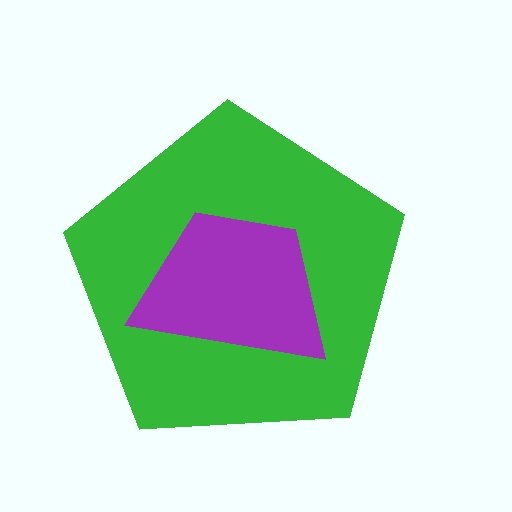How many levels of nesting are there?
2.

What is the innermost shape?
The purple trapezoid.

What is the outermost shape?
The green pentagon.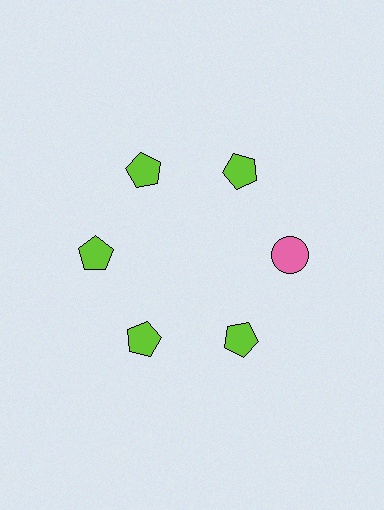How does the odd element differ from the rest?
It differs in both color (pink instead of lime) and shape (circle instead of pentagon).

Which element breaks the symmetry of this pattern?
The pink circle at roughly the 3 o'clock position breaks the symmetry. All other shapes are lime pentagons.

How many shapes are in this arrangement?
There are 6 shapes arranged in a ring pattern.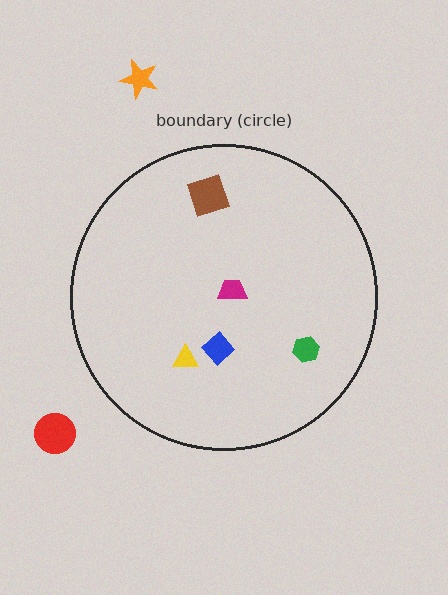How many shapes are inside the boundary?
5 inside, 2 outside.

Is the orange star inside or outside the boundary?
Outside.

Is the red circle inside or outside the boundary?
Outside.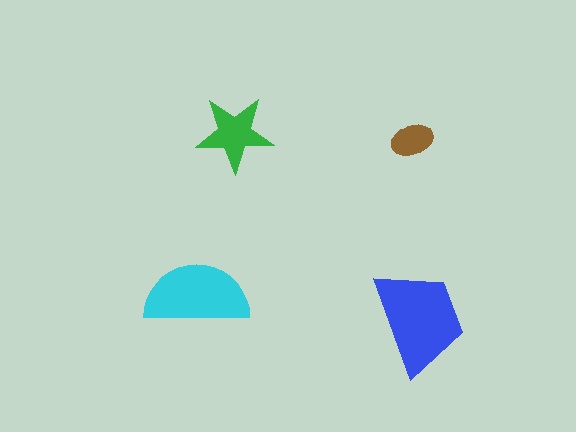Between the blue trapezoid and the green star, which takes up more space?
The blue trapezoid.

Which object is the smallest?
The brown ellipse.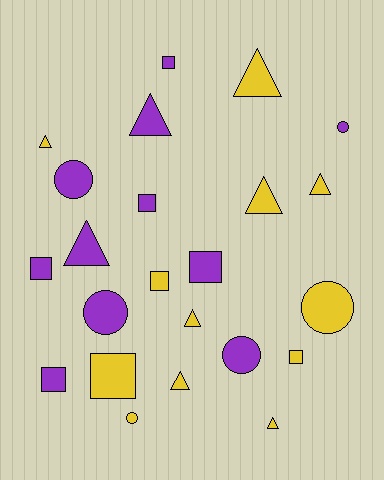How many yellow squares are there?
There are 3 yellow squares.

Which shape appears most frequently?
Triangle, with 9 objects.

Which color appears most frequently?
Yellow, with 12 objects.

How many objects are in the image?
There are 23 objects.